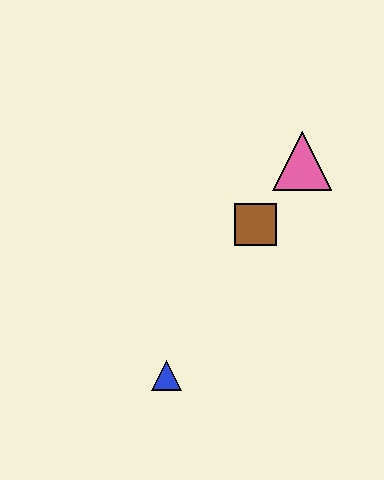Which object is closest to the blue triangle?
The brown square is closest to the blue triangle.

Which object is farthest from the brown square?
The blue triangle is farthest from the brown square.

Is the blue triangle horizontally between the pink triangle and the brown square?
No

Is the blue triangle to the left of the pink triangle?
Yes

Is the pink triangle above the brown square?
Yes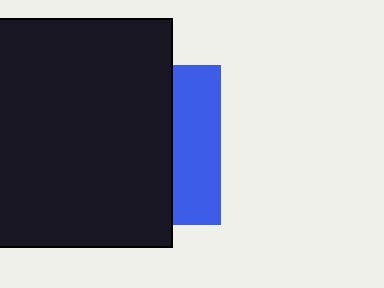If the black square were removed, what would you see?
You would see the complete blue square.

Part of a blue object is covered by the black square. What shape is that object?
It is a square.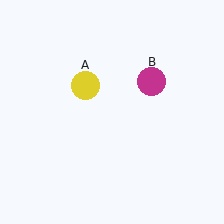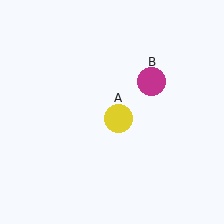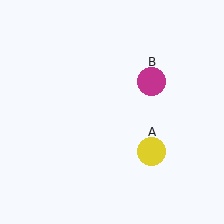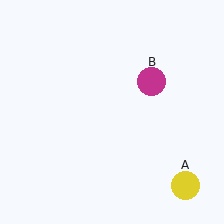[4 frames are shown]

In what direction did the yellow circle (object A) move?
The yellow circle (object A) moved down and to the right.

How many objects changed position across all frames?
1 object changed position: yellow circle (object A).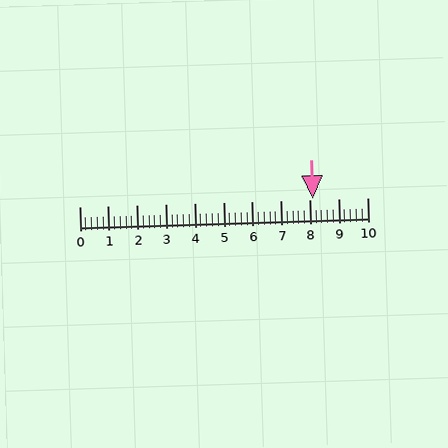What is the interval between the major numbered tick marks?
The major tick marks are spaced 1 units apart.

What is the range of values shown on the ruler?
The ruler shows values from 0 to 10.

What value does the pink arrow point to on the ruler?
The pink arrow points to approximately 8.1.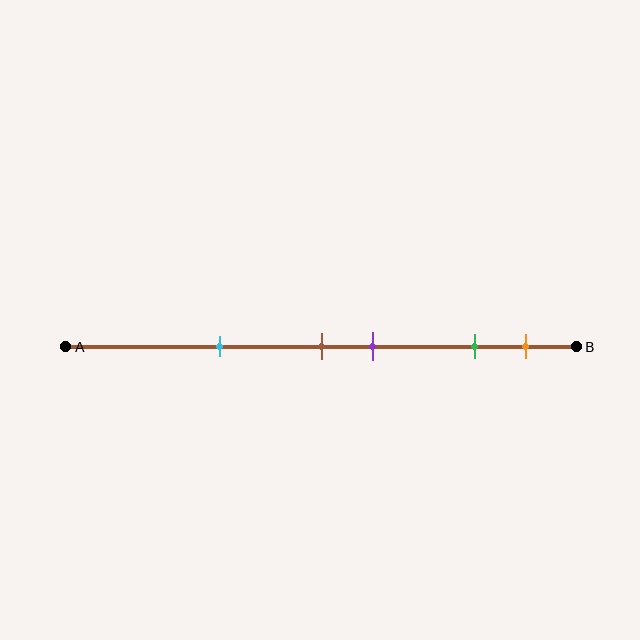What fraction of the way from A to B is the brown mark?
The brown mark is approximately 50% (0.5) of the way from A to B.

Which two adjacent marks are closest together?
The brown and purple marks are the closest adjacent pair.